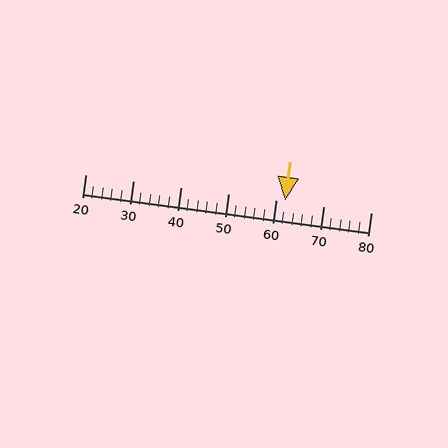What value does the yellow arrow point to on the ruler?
The yellow arrow points to approximately 62.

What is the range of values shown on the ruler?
The ruler shows values from 20 to 80.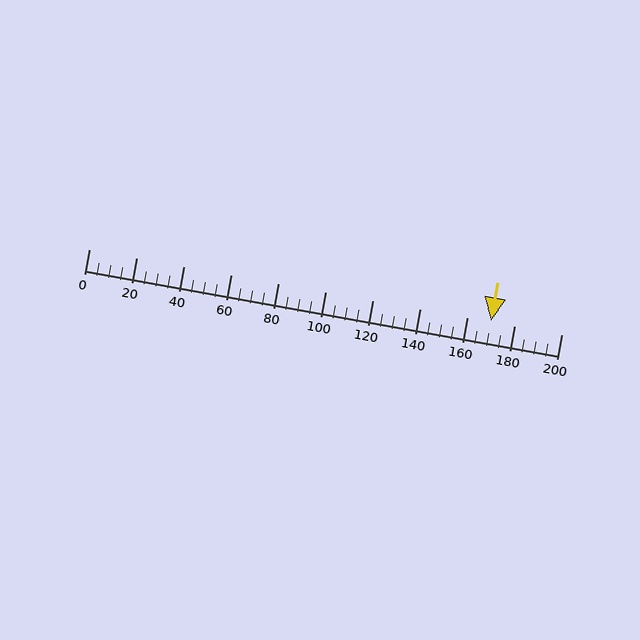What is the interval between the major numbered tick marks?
The major tick marks are spaced 20 units apart.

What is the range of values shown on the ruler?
The ruler shows values from 0 to 200.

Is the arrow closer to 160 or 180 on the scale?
The arrow is closer to 180.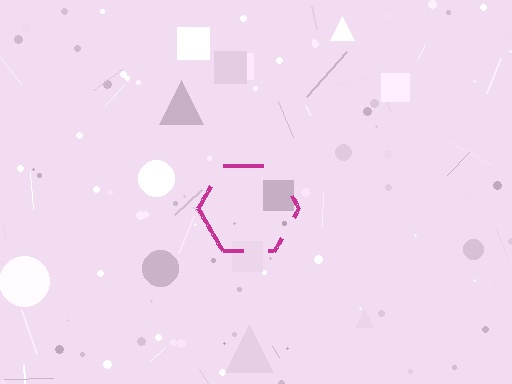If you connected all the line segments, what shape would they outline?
They would outline a hexagon.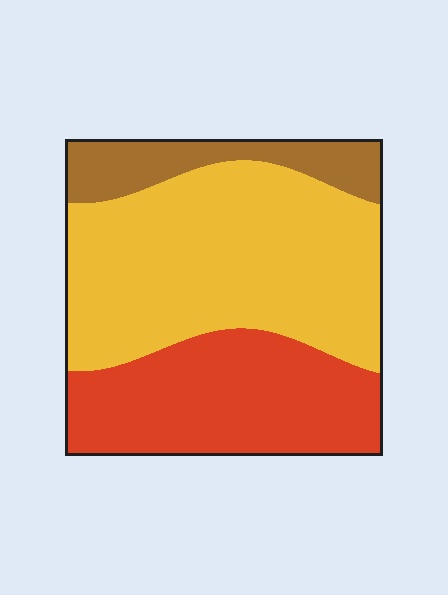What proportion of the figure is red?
Red covers around 35% of the figure.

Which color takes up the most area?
Yellow, at roughly 55%.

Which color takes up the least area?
Brown, at roughly 15%.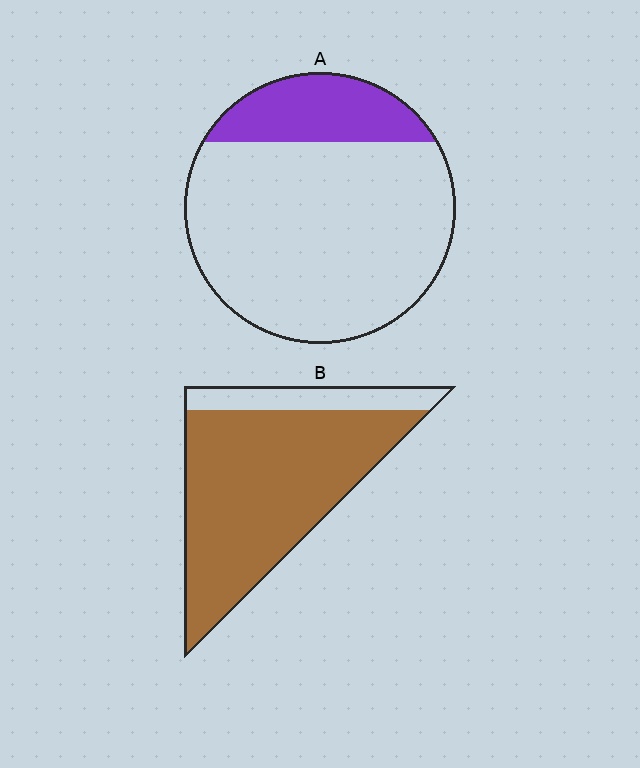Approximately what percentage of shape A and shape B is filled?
A is approximately 20% and B is approximately 85%.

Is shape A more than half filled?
No.